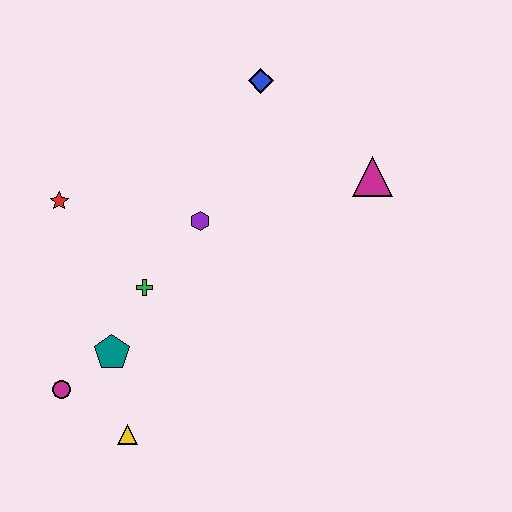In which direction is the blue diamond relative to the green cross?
The blue diamond is above the green cross.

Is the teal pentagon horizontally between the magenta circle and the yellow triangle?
Yes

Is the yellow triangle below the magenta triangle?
Yes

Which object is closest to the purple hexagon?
The green cross is closest to the purple hexagon.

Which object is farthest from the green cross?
The magenta triangle is farthest from the green cross.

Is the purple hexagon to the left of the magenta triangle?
Yes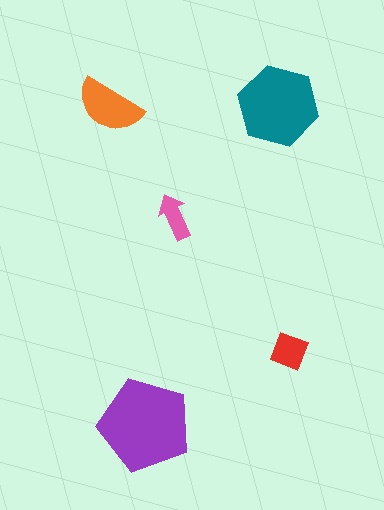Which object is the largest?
The purple pentagon.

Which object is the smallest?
The pink arrow.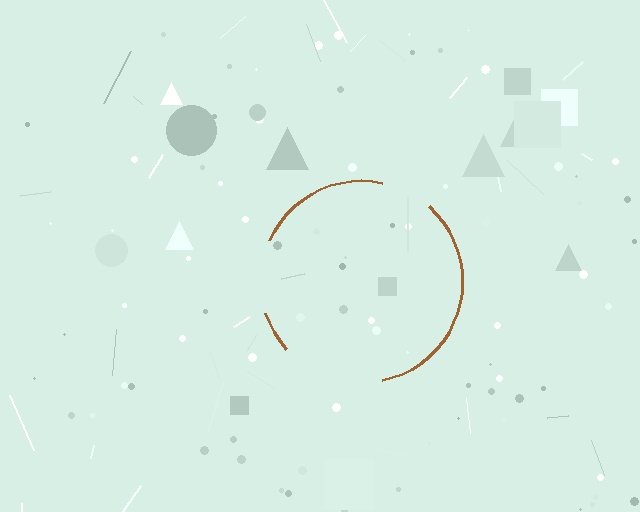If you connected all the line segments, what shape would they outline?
They would outline a circle.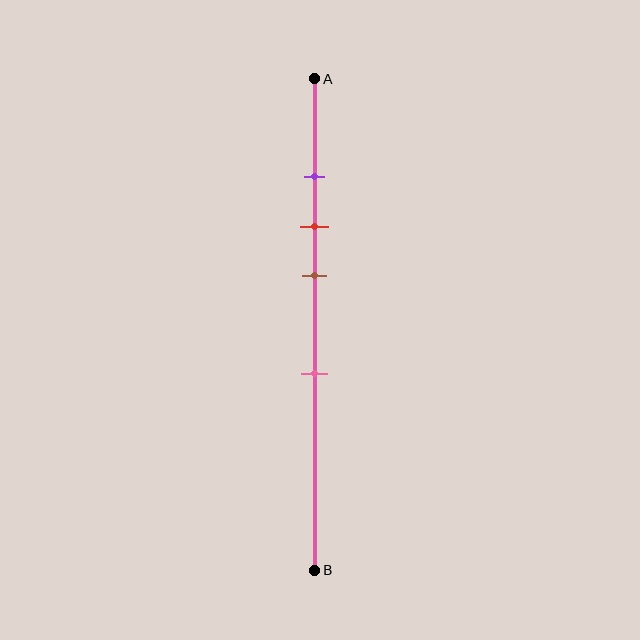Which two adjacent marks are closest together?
The purple and red marks are the closest adjacent pair.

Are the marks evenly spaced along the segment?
No, the marks are not evenly spaced.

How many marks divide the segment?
There are 4 marks dividing the segment.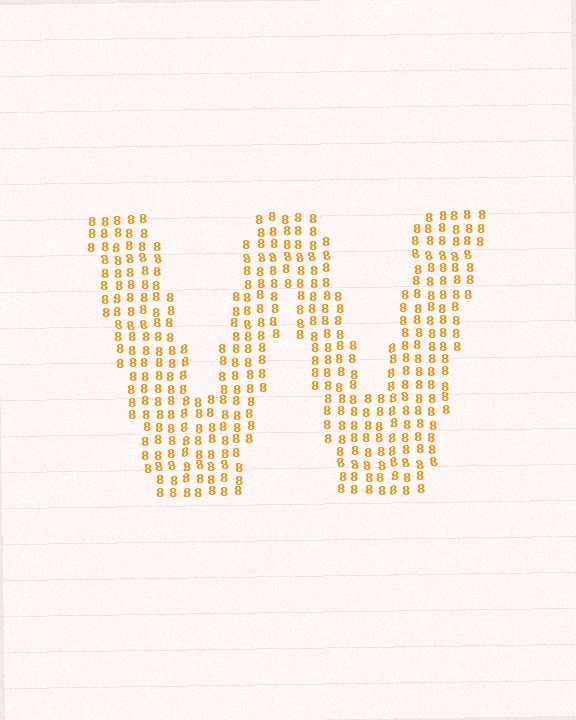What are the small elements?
The small elements are digit 8's.